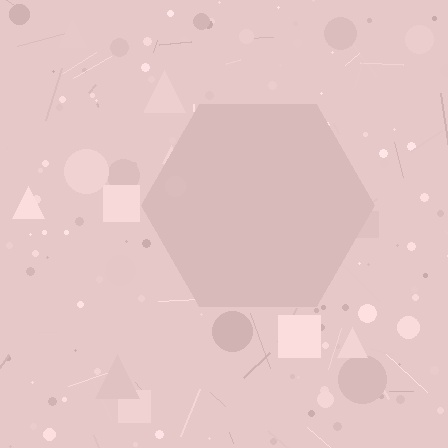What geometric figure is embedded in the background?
A hexagon is embedded in the background.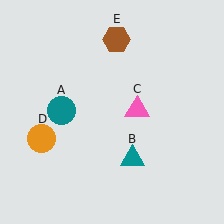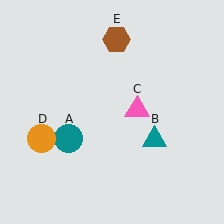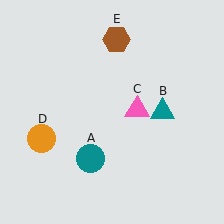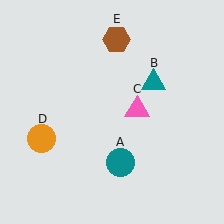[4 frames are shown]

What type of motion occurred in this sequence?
The teal circle (object A), teal triangle (object B) rotated counterclockwise around the center of the scene.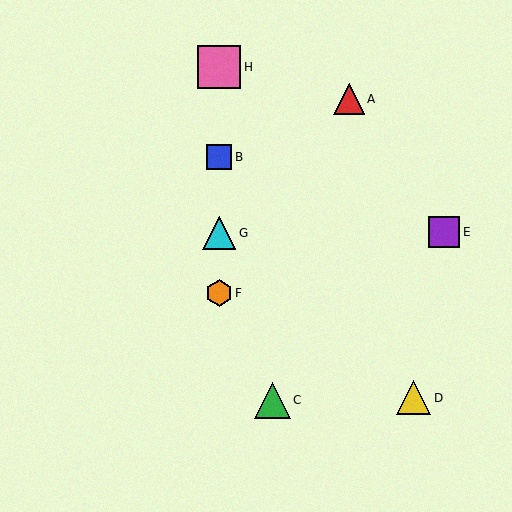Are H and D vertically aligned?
No, H is at x≈219 and D is at x≈414.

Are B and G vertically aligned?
Yes, both are at x≈219.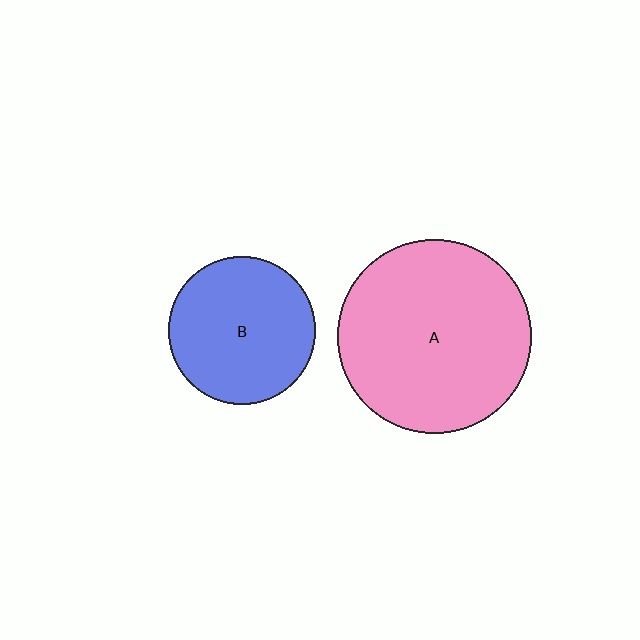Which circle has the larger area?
Circle A (pink).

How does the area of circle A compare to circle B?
Approximately 1.7 times.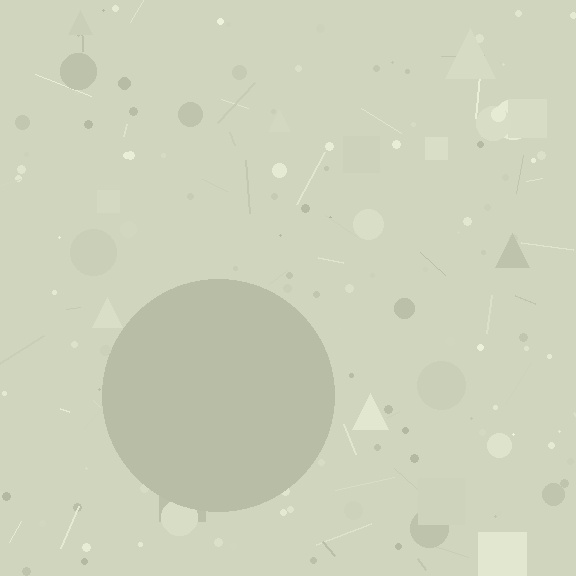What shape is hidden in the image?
A circle is hidden in the image.